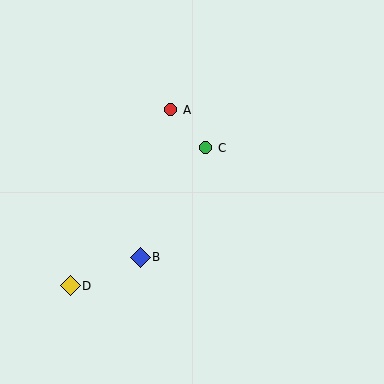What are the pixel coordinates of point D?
Point D is at (70, 286).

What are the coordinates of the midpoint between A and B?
The midpoint between A and B is at (156, 183).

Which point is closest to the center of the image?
Point C at (206, 148) is closest to the center.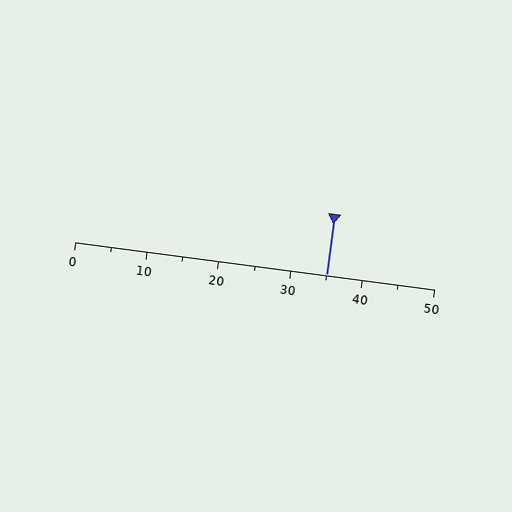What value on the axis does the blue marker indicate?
The marker indicates approximately 35.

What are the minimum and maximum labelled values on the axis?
The axis runs from 0 to 50.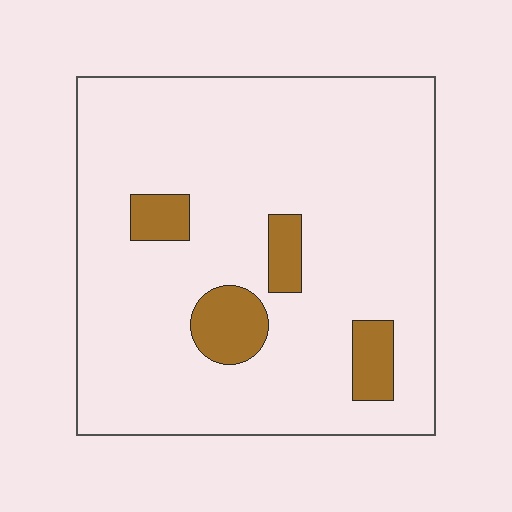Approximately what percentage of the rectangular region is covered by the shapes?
Approximately 10%.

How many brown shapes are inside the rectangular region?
4.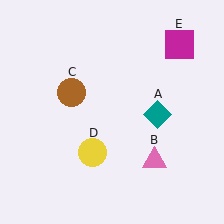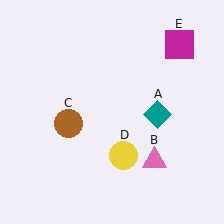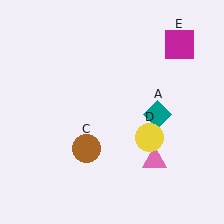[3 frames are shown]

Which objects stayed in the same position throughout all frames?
Teal diamond (object A) and pink triangle (object B) and magenta square (object E) remained stationary.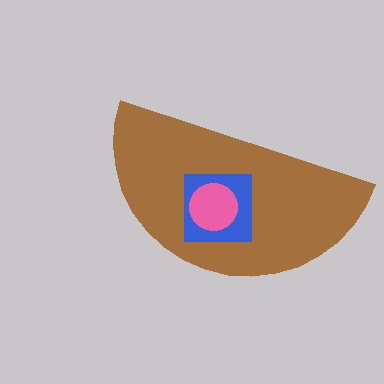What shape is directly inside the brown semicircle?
The blue square.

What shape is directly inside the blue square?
The pink circle.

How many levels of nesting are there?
3.